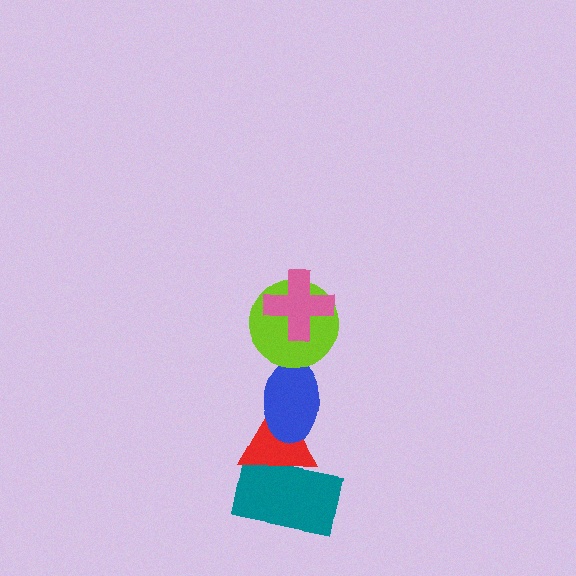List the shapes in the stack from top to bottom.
From top to bottom: the pink cross, the lime circle, the blue ellipse, the red triangle, the teal rectangle.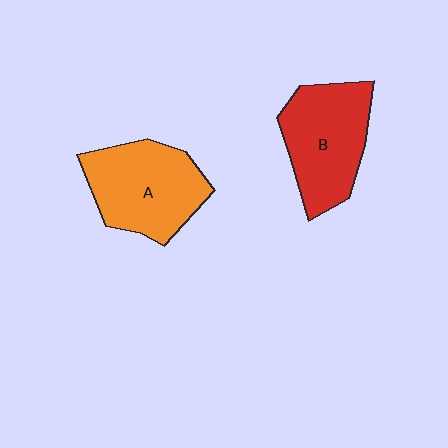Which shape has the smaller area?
Shape B (red).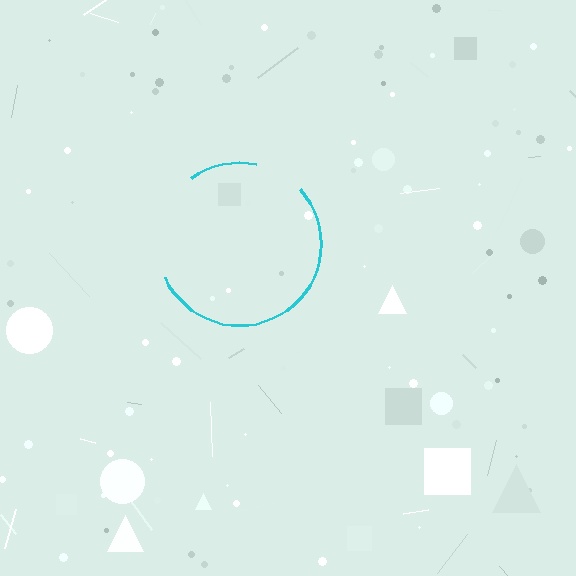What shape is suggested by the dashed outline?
The dashed outline suggests a circle.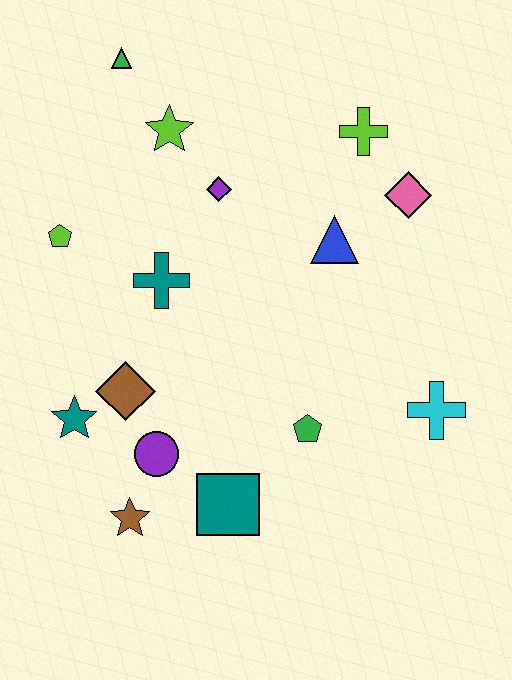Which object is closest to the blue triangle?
The pink diamond is closest to the blue triangle.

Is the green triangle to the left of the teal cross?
Yes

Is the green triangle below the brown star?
No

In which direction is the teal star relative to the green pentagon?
The teal star is to the left of the green pentagon.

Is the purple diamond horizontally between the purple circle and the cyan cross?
Yes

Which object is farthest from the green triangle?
The cyan cross is farthest from the green triangle.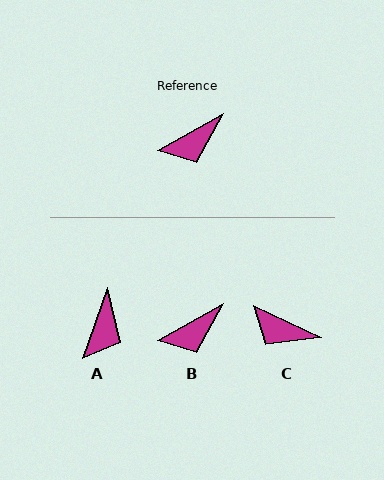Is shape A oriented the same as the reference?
No, it is off by about 42 degrees.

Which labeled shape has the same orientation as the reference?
B.